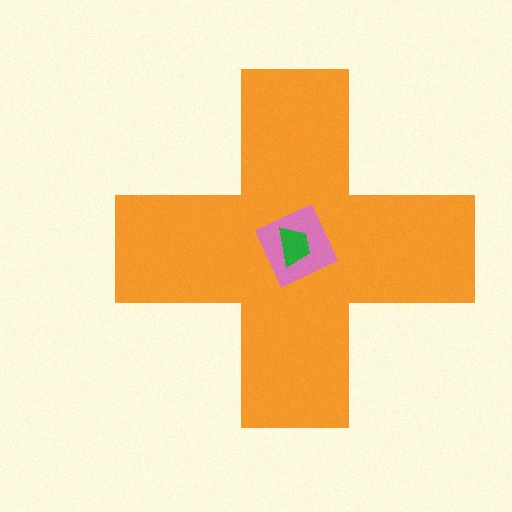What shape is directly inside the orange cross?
The pink square.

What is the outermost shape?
The orange cross.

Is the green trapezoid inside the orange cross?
Yes.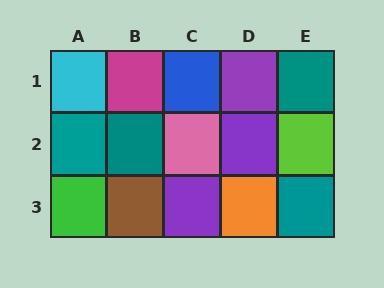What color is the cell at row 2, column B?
Teal.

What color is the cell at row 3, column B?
Brown.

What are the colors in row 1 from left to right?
Cyan, magenta, blue, purple, teal.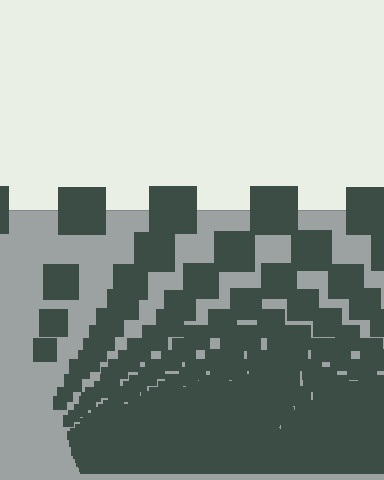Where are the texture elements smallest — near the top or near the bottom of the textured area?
Near the bottom.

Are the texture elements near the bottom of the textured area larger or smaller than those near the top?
Smaller. The gradient is inverted — elements near the bottom are smaller and denser.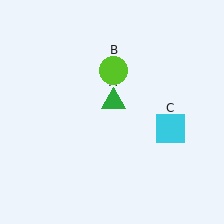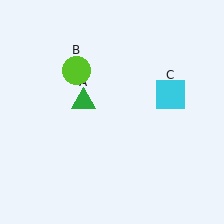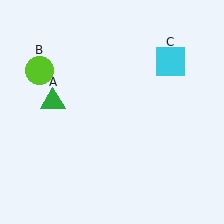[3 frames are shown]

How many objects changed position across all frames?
3 objects changed position: green triangle (object A), lime circle (object B), cyan square (object C).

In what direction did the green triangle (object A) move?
The green triangle (object A) moved left.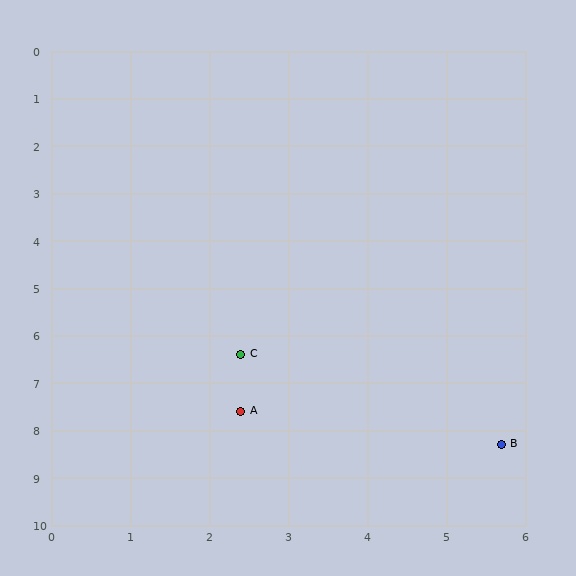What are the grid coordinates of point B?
Point B is at approximately (5.7, 8.3).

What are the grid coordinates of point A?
Point A is at approximately (2.4, 7.6).